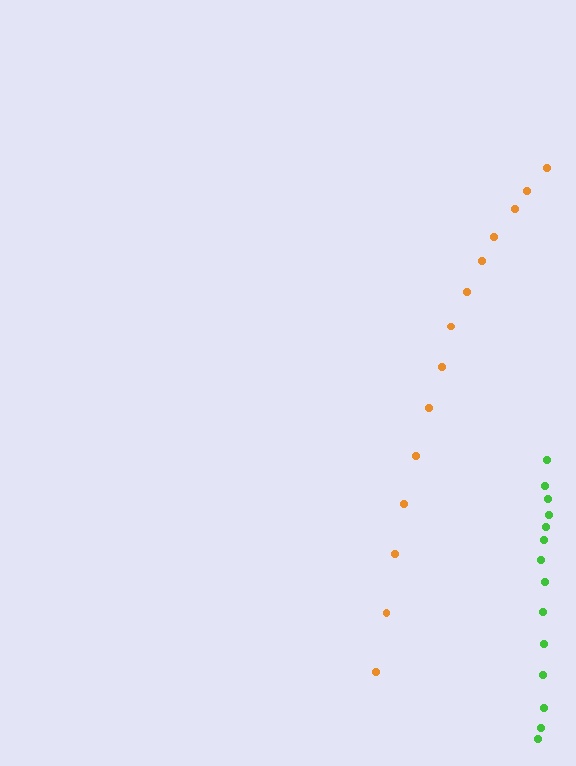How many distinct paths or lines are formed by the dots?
There are 2 distinct paths.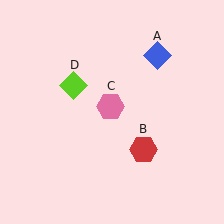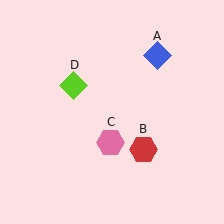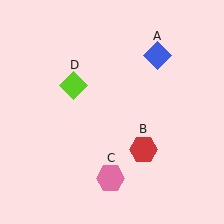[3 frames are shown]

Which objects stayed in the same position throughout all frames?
Blue diamond (object A) and red hexagon (object B) and lime diamond (object D) remained stationary.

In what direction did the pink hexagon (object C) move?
The pink hexagon (object C) moved down.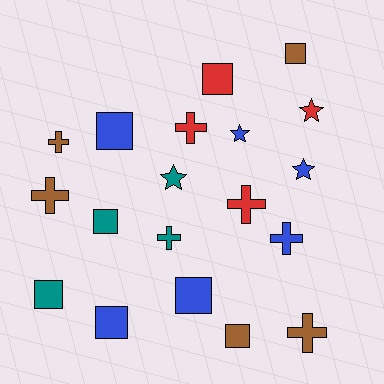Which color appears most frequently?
Blue, with 6 objects.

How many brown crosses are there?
There are 3 brown crosses.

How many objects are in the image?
There are 19 objects.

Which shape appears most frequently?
Square, with 8 objects.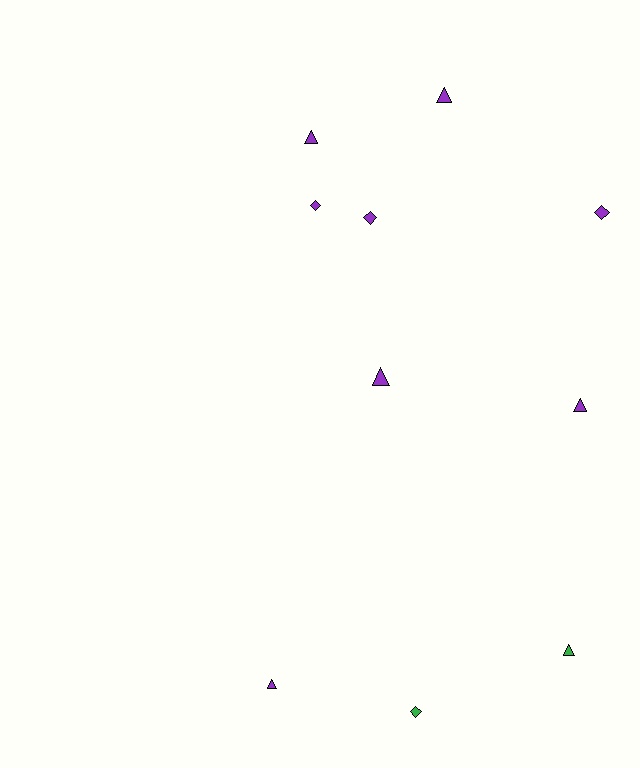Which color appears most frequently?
Purple, with 8 objects.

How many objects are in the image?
There are 10 objects.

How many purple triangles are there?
There are 5 purple triangles.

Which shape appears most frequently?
Triangle, with 6 objects.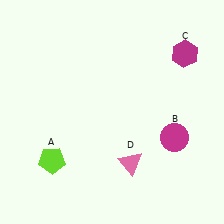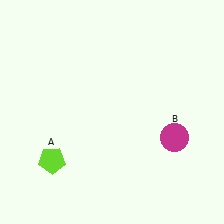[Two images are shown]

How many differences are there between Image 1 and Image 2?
There are 2 differences between the two images.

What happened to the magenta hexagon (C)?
The magenta hexagon (C) was removed in Image 2. It was in the top-right area of Image 1.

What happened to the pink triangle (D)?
The pink triangle (D) was removed in Image 2. It was in the bottom-right area of Image 1.